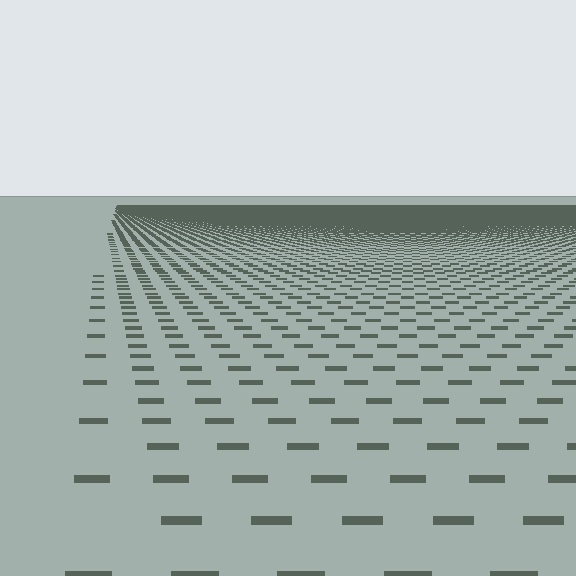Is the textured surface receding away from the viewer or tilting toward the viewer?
The surface is receding away from the viewer. Texture elements get smaller and denser toward the top.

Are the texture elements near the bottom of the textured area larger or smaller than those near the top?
Larger. Near the bottom, elements are closer to the viewer and appear at a bigger on-screen size.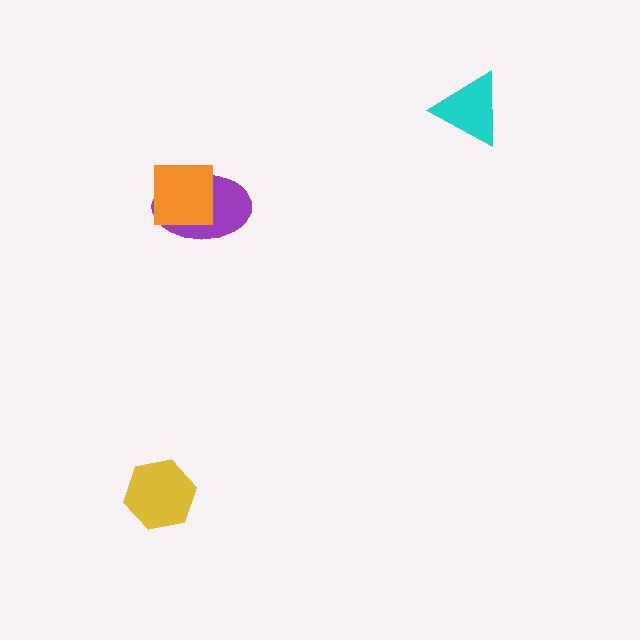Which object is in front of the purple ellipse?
The orange square is in front of the purple ellipse.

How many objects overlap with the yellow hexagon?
0 objects overlap with the yellow hexagon.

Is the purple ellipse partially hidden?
Yes, it is partially covered by another shape.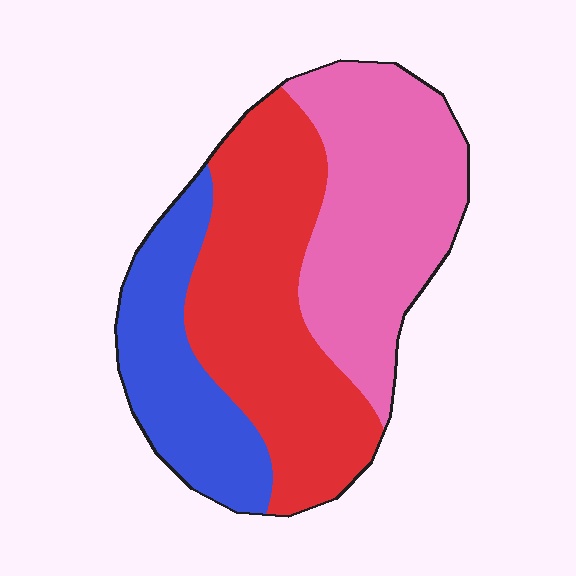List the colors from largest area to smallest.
From largest to smallest: red, pink, blue.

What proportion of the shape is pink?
Pink takes up about three eighths (3/8) of the shape.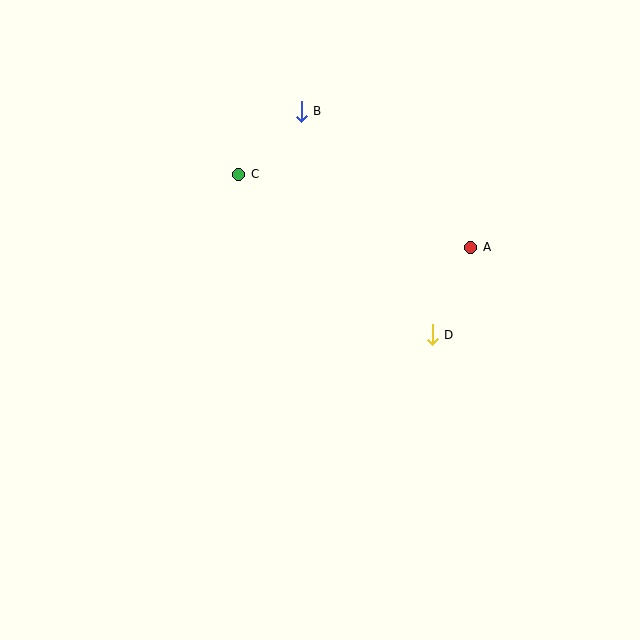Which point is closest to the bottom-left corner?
Point C is closest to the bottom-left corner.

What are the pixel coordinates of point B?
Point B is at (301, 111).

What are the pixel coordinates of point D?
Point D is at (432, 335).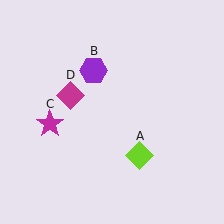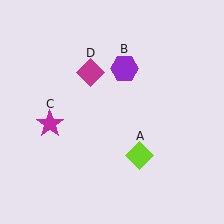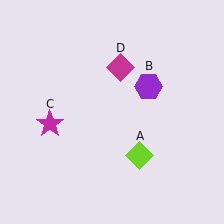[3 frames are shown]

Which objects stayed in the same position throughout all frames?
Lime diamond (object A) and magenta star (object C) remained stationary.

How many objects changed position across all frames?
2 objects changed position: purple hexagon (object B), magenta diamond (object D).